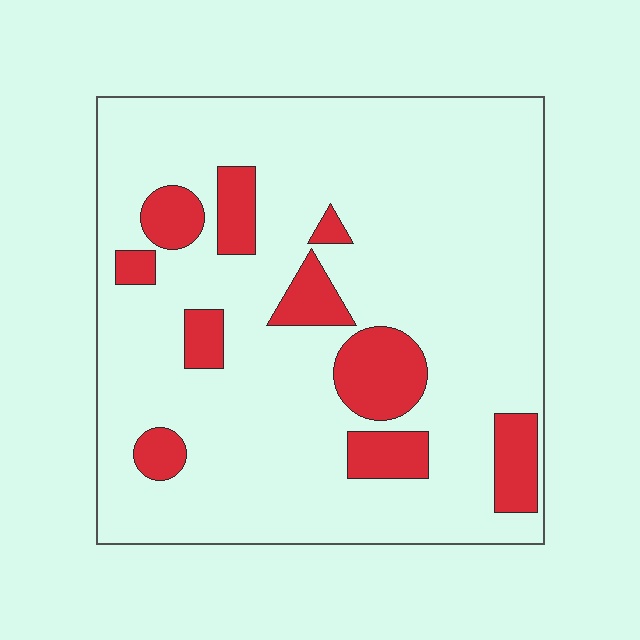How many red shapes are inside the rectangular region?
10.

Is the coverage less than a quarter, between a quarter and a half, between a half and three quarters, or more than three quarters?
Less than a quarter.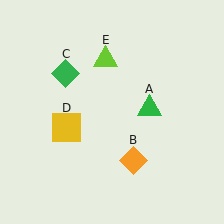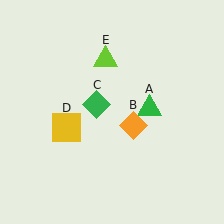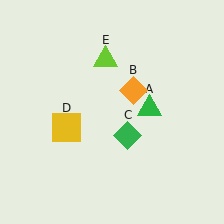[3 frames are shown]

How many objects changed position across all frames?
2 objects changed position: orange diamond (object B), green diamond (object C).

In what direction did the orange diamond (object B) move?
The orange diamond (object B) moved up.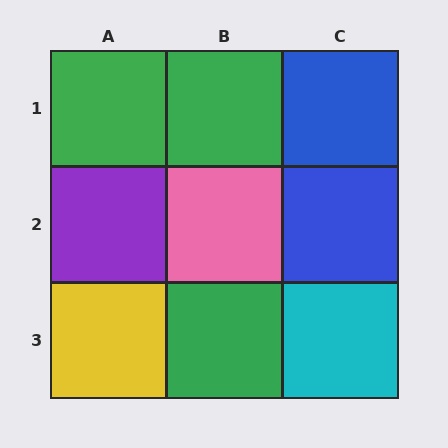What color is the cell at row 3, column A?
Yellow.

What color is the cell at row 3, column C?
Cyan.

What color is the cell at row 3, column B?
Green.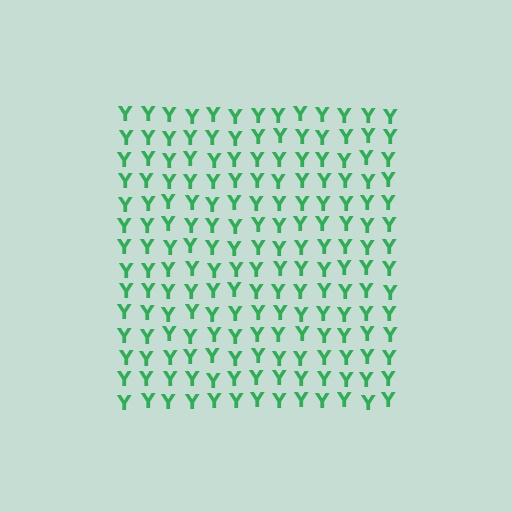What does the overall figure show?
The overall figure shows a square.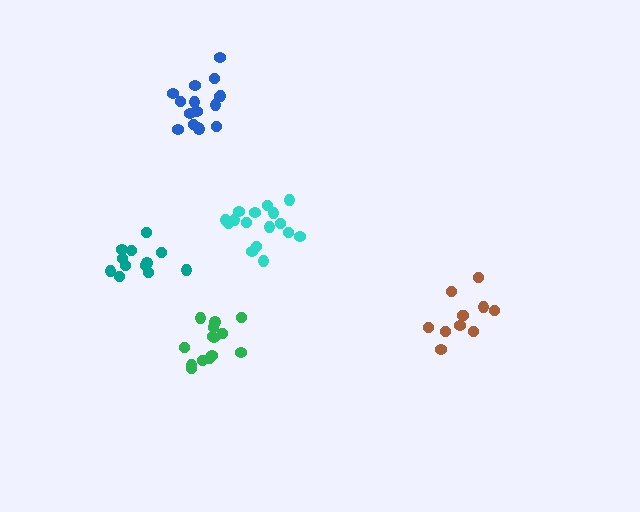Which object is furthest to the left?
The teal cluster is leftmost.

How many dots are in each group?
Group 1: 11 dots, Group 2: 16 dots, Group 3: 12 dots, Group 4: 16 dots, Group 5: 14 dots (69 total).